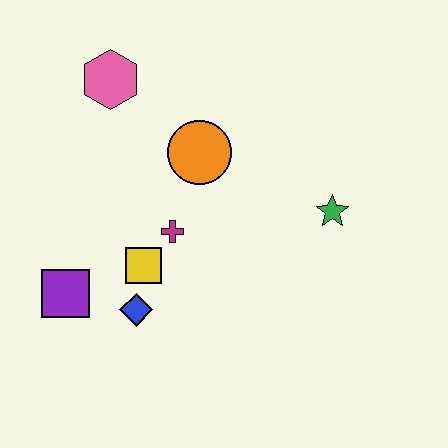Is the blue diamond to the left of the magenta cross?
Yes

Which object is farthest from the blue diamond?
The pink hexagon is farthest from the blue diamond.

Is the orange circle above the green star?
Yes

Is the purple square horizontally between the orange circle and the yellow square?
No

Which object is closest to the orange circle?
The magenta cross is closest to the orange circle.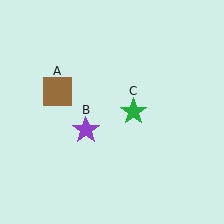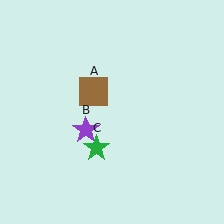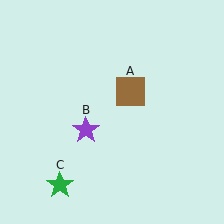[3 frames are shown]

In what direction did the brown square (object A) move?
The brown square (object A) moved right.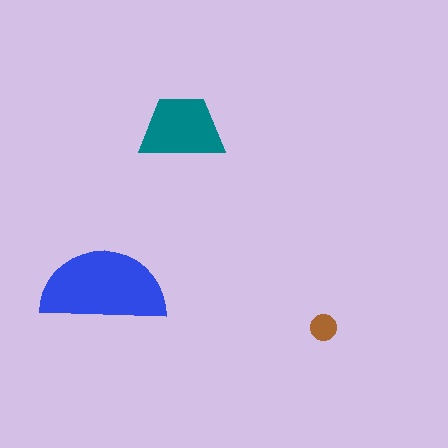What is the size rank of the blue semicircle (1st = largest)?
1st.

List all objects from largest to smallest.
The blue semicircle, the teal trapezoid, the brown circle.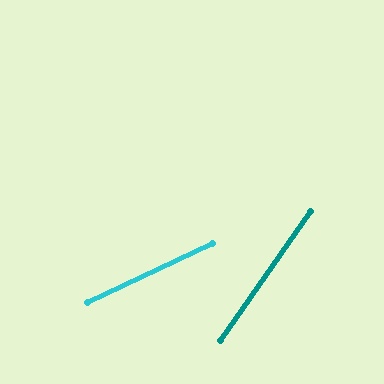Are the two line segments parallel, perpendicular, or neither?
Neither parallel nor perpendicular — they differ by about 30°.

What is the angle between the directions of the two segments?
Approximately 30 degrees.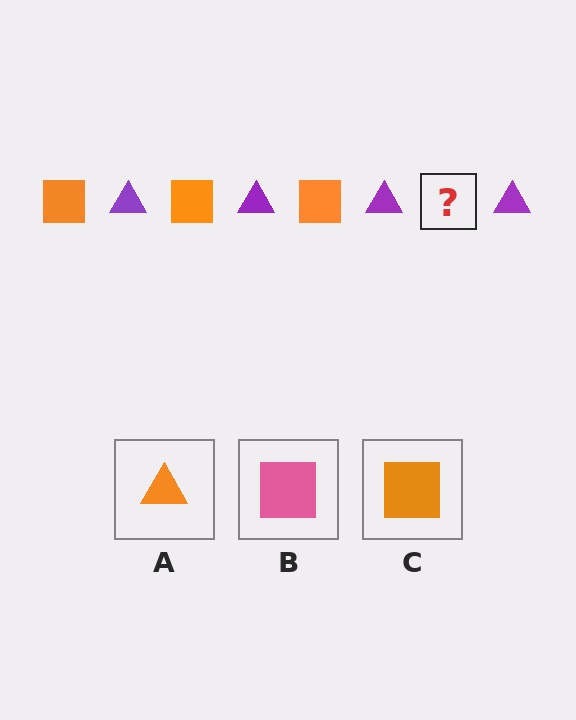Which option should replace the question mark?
Option C.